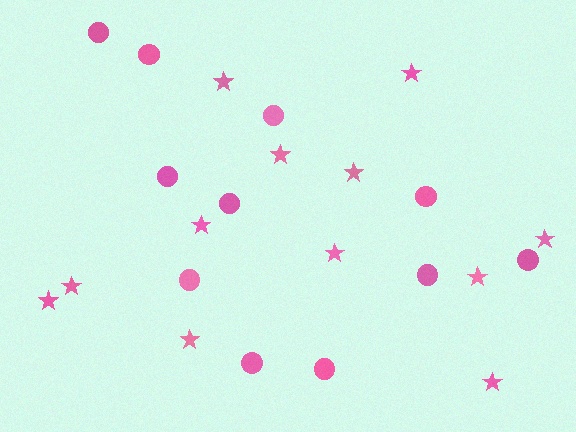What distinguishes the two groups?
There are 2 groups: one group of circles (11) and one group of stars (12).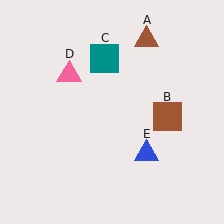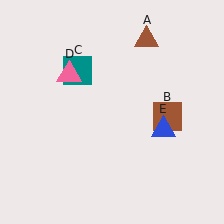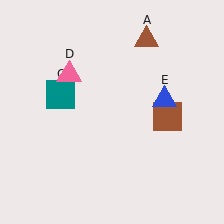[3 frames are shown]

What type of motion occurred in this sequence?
The teal square (object C), blue triangle (object E) rotated counterclockwise around the center of the scene.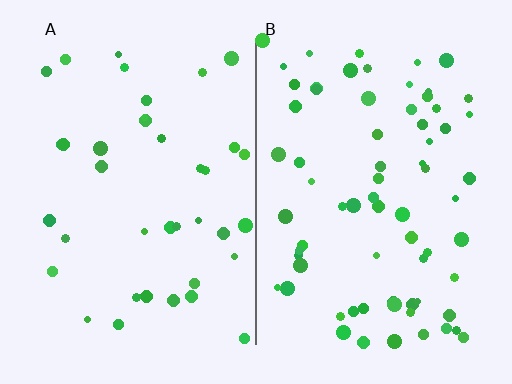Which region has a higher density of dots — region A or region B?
B (the right).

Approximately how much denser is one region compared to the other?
Approximately 1.9× — region B over region A.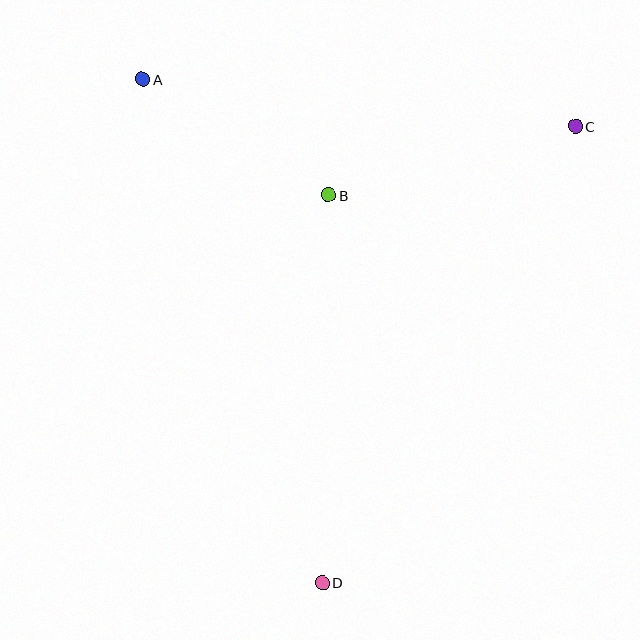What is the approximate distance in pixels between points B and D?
The distance between B and D is approximately 388 pixels.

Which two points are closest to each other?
Points A and B are closest to each other.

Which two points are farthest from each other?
Points A and D are farthest from each other.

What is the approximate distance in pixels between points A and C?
The distance between A and C is approximately 436 pixels.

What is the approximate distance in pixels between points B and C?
The distance between B and C is approximately 256 pixels.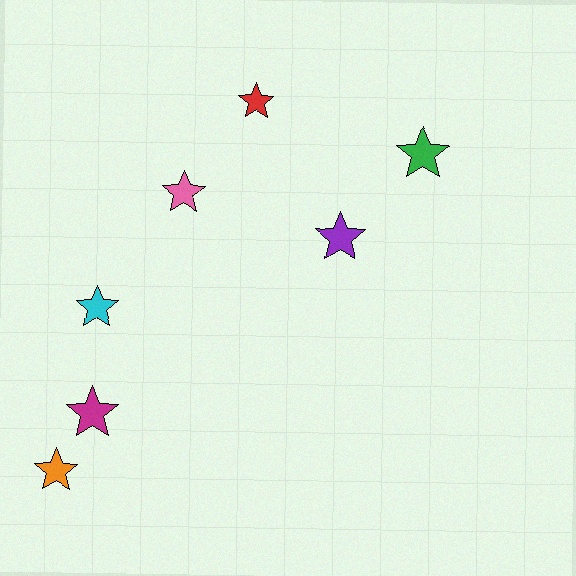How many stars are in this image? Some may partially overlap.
There are 7 stars.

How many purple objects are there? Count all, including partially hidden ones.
There is 1 purple object.